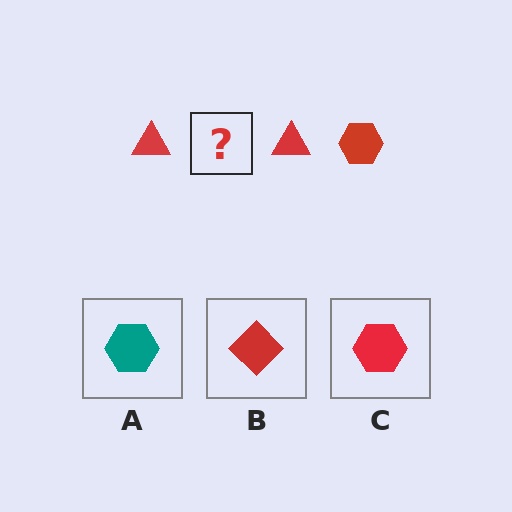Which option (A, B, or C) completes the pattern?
C.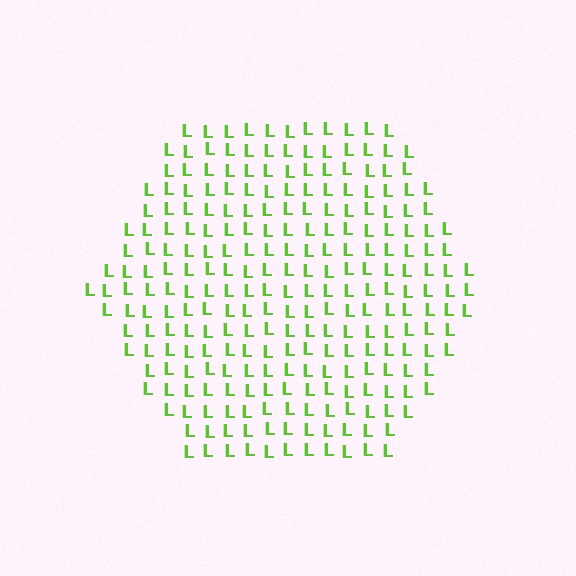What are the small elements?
The small elements are letter L's.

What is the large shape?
The large shape is a hexagon.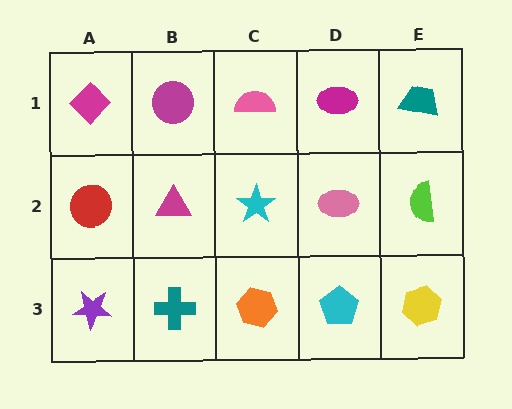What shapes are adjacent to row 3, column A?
A red circle (row 2, column A), a teal cross (row 3, column B).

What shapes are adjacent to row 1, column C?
A cyan star (row 2, column C), a magenta circle (row 1, column B), a magenta ellipse (row 1, column D).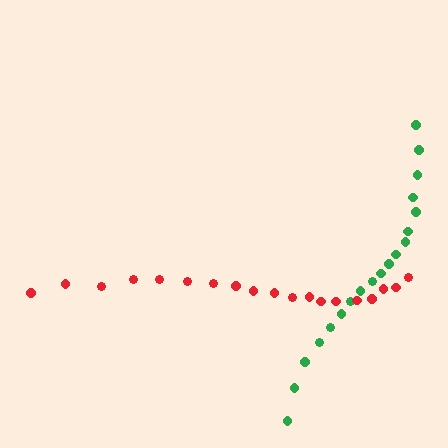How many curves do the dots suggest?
There are 2 distinct paths.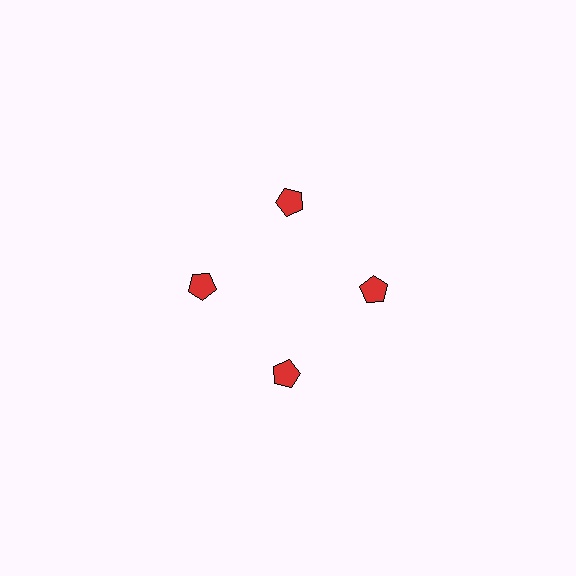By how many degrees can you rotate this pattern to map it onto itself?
The pattern maps onto itself every 90 degrees of rotation.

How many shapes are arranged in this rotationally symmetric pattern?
There are 4 shapes, arranged in 4 groups of 1.